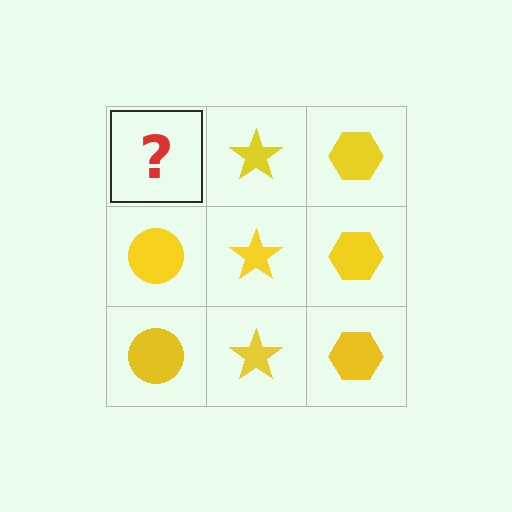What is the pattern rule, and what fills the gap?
The rule is that each column has a consistent shape. The gap should be filled with a yellow circle.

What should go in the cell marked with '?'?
The missing cell should contain a yellow circle.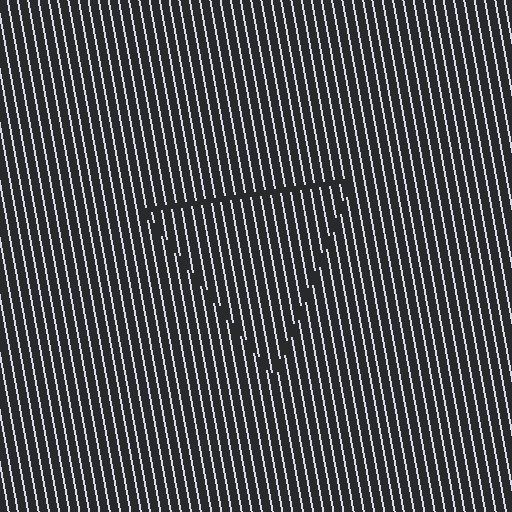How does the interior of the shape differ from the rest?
The interior of the shape contains the same grating, shifted by half a period — the contour is defined by the phase discontinuity where line-ends from the inner and outer gratings abut.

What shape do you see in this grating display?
An illusory triangle. The interior of the shape contains the same grating, shifted by half a period — the contour is defined by the phase discontinuity where line-ends from the inner and outer gratings abut.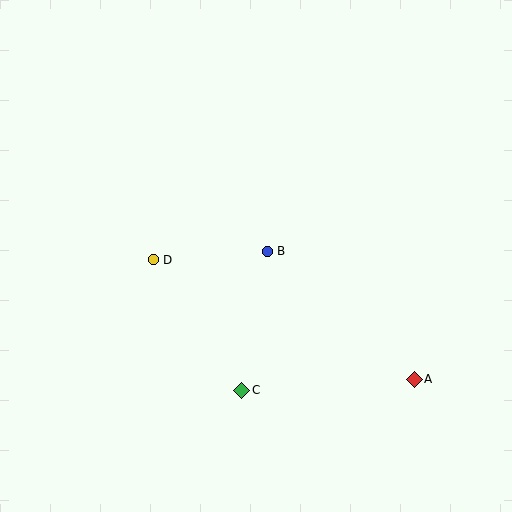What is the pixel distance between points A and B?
The distance between A and B is 195 pixels.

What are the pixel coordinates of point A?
Point A is at (414, 379).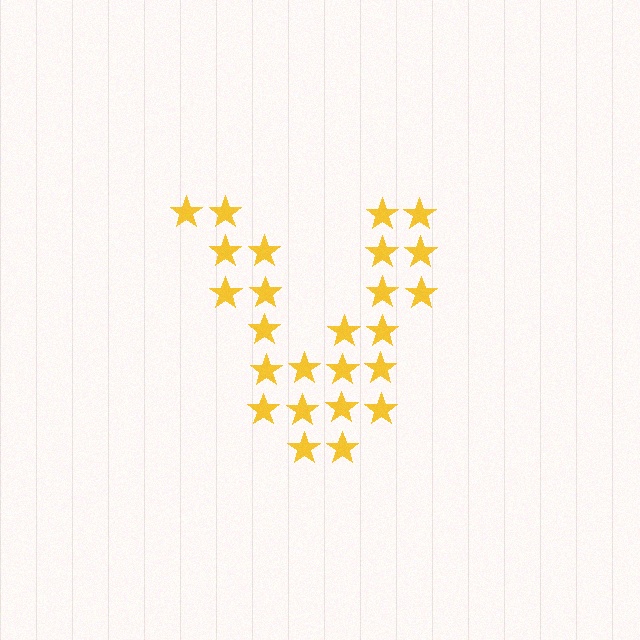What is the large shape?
The large shape is the letter V.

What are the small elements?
The small elements are stars.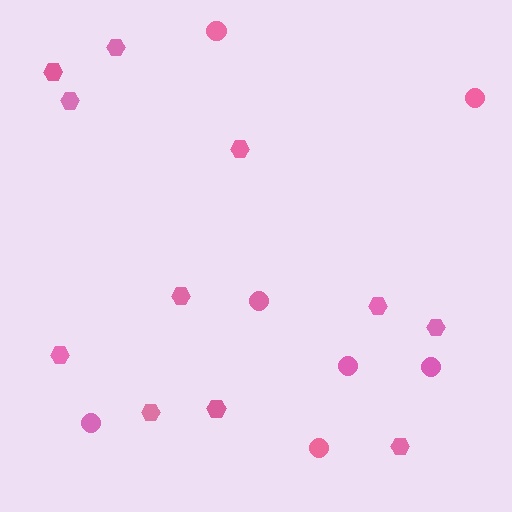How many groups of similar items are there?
There are 2 groups: one group of circles (7) and one group of hexagons (11).